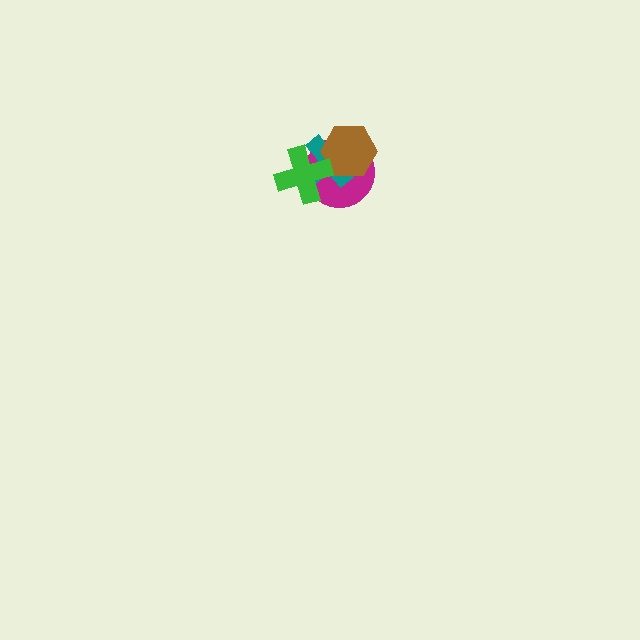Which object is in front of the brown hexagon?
The green cross is in front of the brown hexagon.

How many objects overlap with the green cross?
3 objects overlap with the green cross.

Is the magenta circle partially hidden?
Yes, it is partially covered by another shape.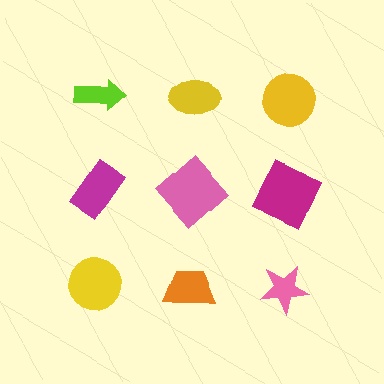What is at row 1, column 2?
A yellow ellipse.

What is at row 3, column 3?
A pink star.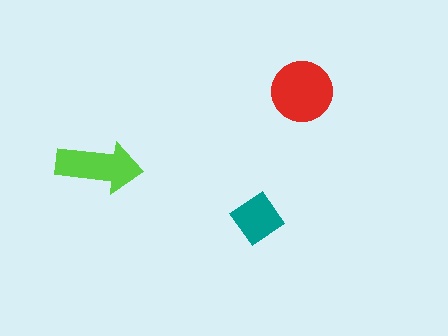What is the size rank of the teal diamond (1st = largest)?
3rd.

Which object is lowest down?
The teal diamond is bottommost.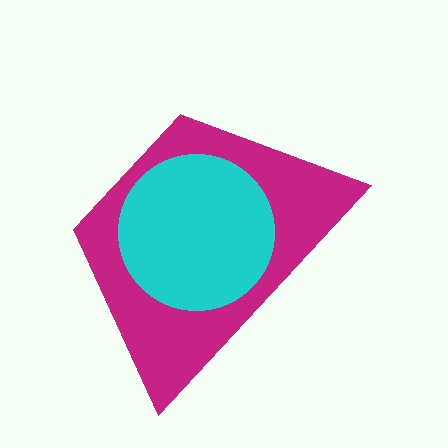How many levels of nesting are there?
2.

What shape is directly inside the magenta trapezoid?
The cyan circle.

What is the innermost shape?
The cyan circle.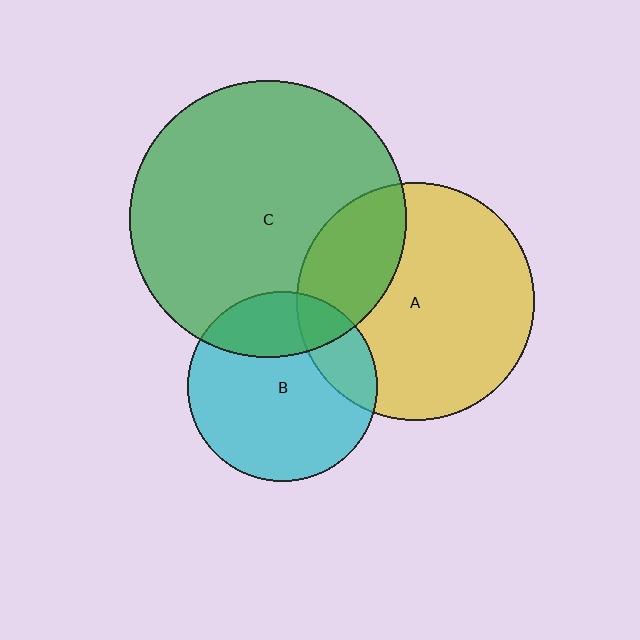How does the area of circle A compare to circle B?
Approximately 1.6 times.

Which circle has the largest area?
Circle C (green).